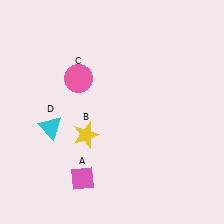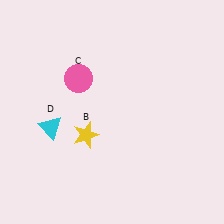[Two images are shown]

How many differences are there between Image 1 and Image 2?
There is 1 difference between the two images.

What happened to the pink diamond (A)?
The pink diamond (A) was removed in Image 2. It was in the bottom-left area of Image 1.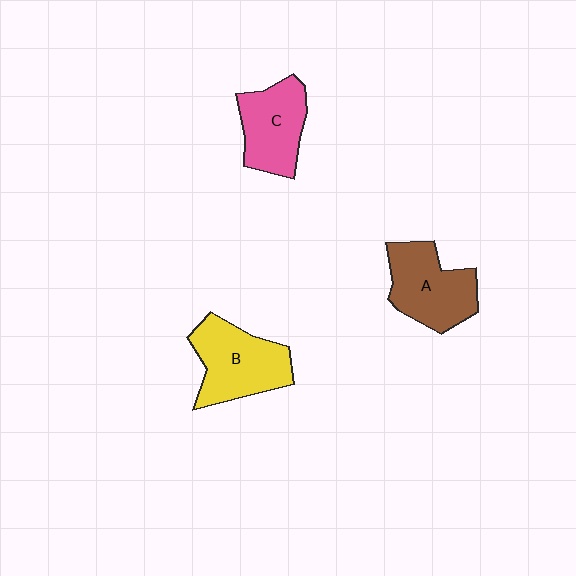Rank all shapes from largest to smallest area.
From largest to smallest: B (yellow), A (brown), C (pink).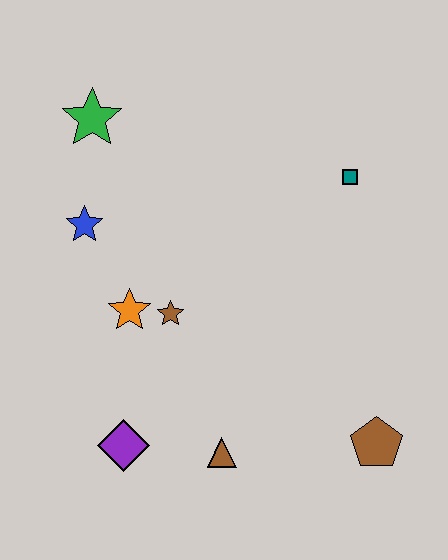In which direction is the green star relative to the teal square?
The green star is to the left of the teal square.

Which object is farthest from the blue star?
The brown pentagon is farthest from the blue star.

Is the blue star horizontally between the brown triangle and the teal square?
No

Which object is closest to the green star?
The blue star is closest to the green star.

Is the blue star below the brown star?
No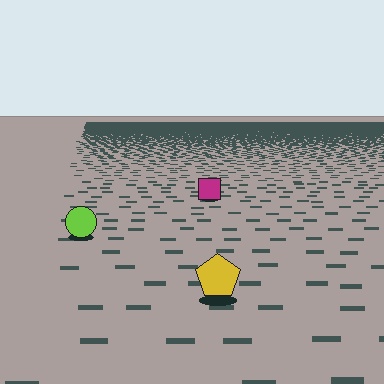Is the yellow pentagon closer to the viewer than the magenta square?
Yes. The yellow pentagon is closer — you can tell from the texture gradient: the ground texture is coarser near it.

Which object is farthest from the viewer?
The magenta square is farthest from the viewer. It appears smaller and the ground texture around it is denser.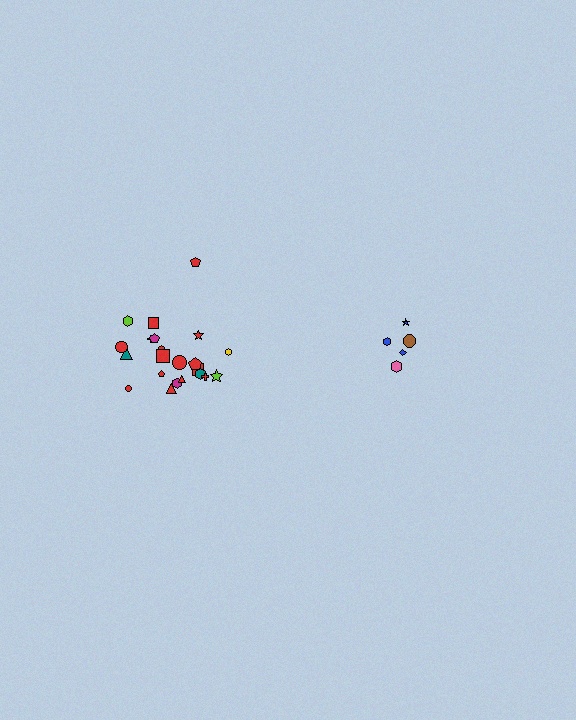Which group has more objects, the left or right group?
The left group.